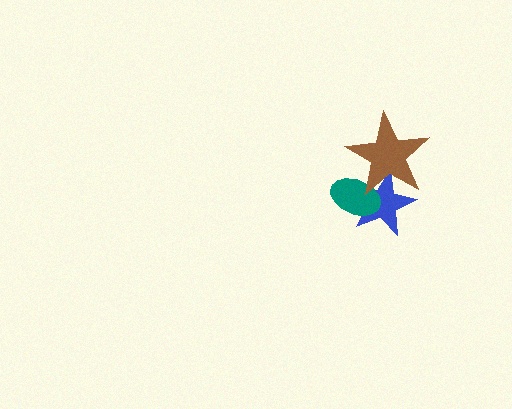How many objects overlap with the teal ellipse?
2 objects overlap with the teal ellipse.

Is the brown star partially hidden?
No, no other shape covers it.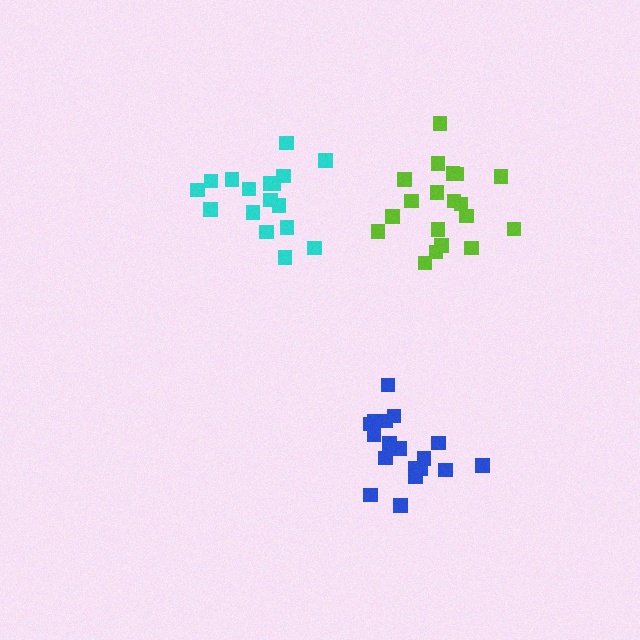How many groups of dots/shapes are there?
There are 3 groups.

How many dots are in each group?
Group 1: 18 dots, Group 2: 17 dots, Group 3: 19 dots (54 total).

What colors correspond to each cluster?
The clusters are colored: blue, cyan, lime.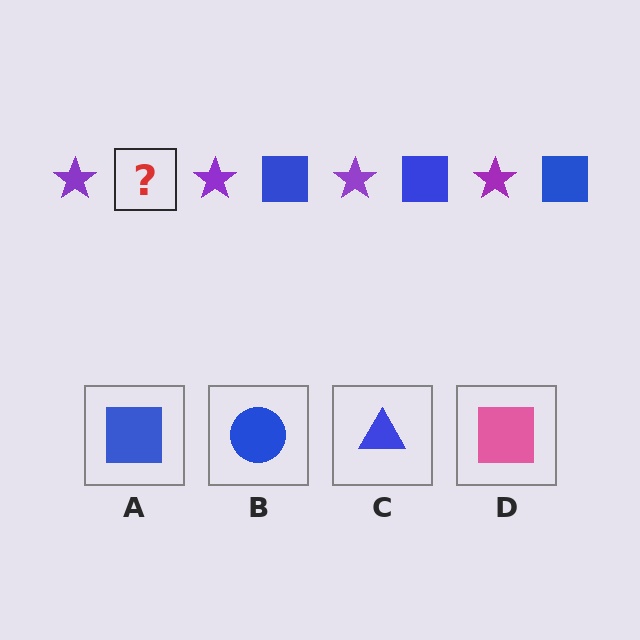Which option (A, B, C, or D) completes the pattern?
A.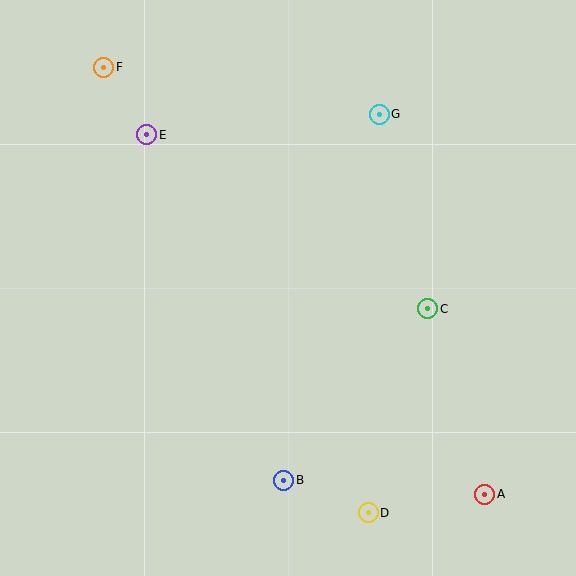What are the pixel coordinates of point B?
Point B is at (284, 480).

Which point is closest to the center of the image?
Point C at (428, 309) is closest to the center.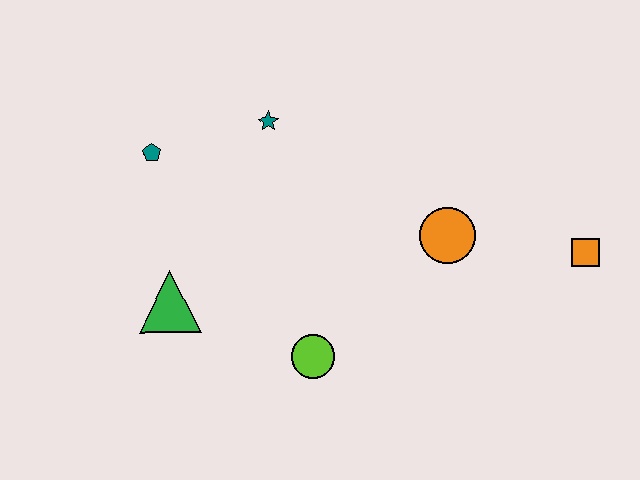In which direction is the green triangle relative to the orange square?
The green triangle is to the left of the orange square.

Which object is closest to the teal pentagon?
The teal star is closest to the teal pentagon.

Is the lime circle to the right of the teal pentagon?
Yes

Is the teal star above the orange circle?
Yes